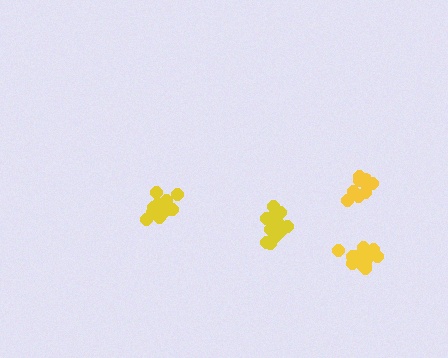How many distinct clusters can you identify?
There are 4 distinct clusters.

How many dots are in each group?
Group 1: 16 dots, Group 2: 10 dots, Group 3: 15 dots, Group 4: 16 dots (57 total).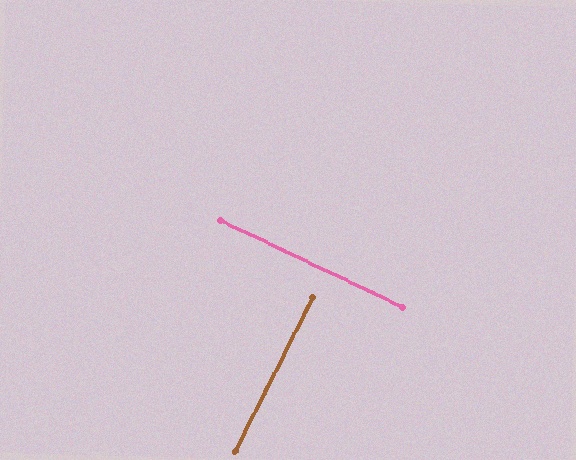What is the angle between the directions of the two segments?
Approximately 89 degrees.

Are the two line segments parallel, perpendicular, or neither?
Perpendicular — they meet at approximately 89°.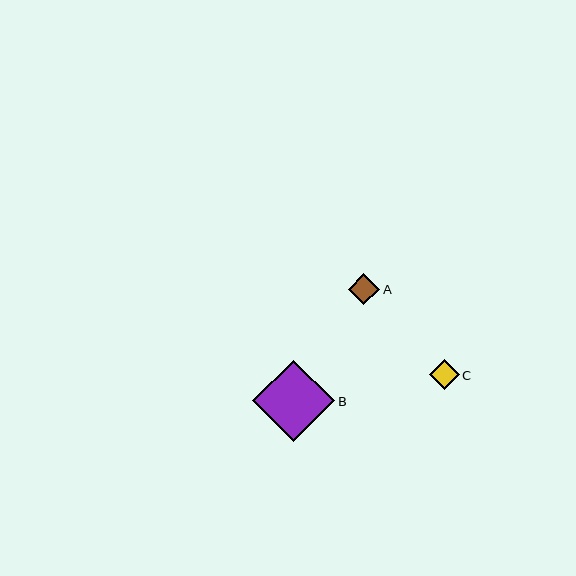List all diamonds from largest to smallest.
From largest to smallest: B, A, C.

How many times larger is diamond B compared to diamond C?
Diamond B is approximately 2.7 times the size of diamond C.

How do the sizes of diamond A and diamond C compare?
Diamond A and diamond C are approximately the same size.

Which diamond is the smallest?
Diamond C is the smallest with a size of approximately 30 pixels.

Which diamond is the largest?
Diamond B is the largest with a size of approximately 82 pixels.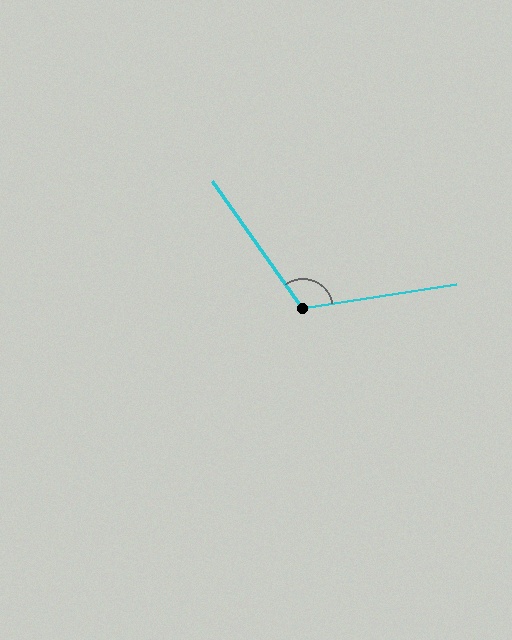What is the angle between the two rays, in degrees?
Approximately 117 degrees.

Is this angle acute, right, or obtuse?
It is obtuse.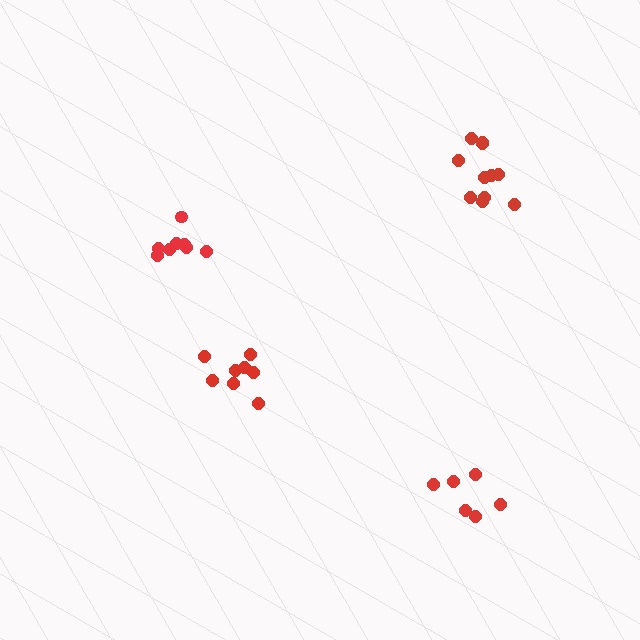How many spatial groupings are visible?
There are 4 spatial groupings.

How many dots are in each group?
Group 1: 6 dots, Group 2: 8 dots, Group 3: 8 dots, Group 4: 11 dots (33 total).